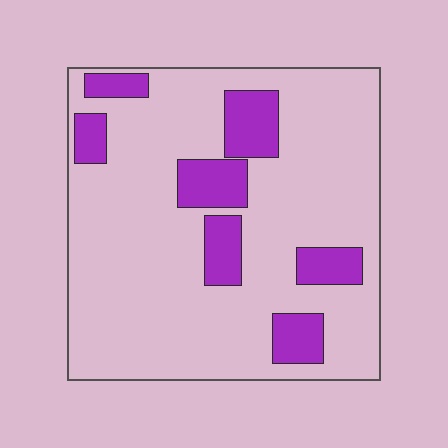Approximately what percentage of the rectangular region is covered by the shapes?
Approximately 20%.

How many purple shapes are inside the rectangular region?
7.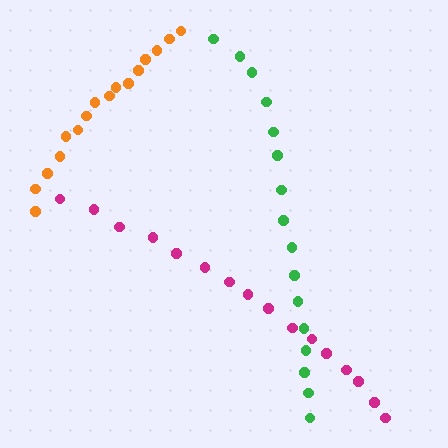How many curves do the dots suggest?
There are 3 distinct paths.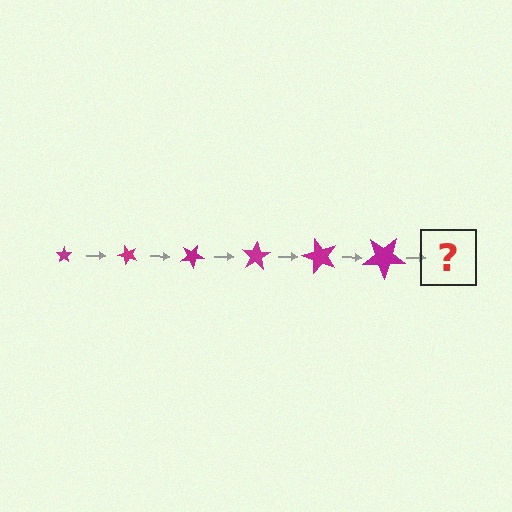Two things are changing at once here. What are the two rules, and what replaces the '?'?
The two rules are that the star grows larger each step and it rotates 50 degrees each step. The '?' should be a star, larger than the previous one and rotated 300 degrees from the start.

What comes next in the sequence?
The next element should be a star, larger than the previous one and rotated 300 degrees from the start.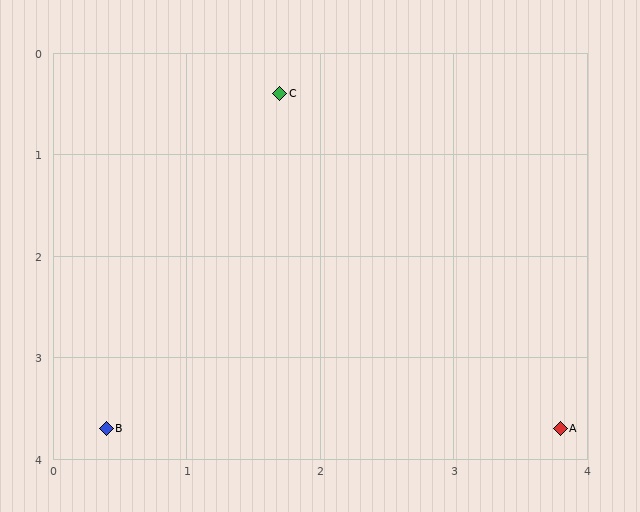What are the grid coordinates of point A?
Point A is at approximately (3.8, 3.7).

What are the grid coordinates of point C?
Point C is at approximately (1.7, 0.4).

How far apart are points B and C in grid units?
Points B and C are about 3.5 grid units apart.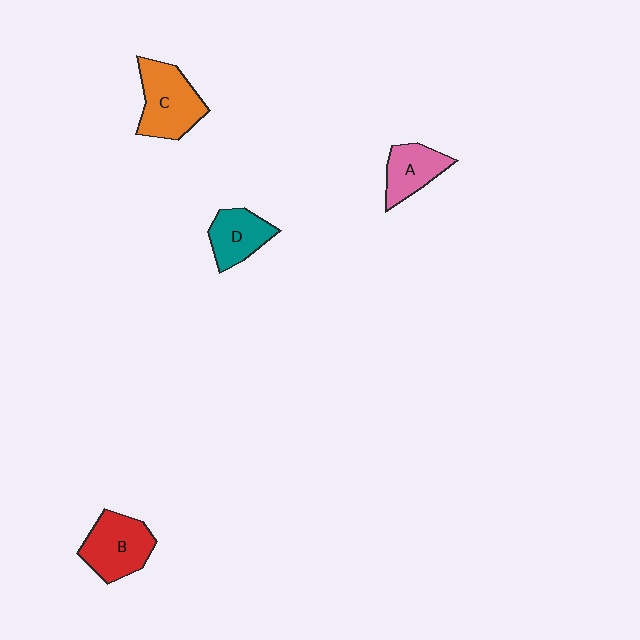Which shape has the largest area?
Shape C (orange).